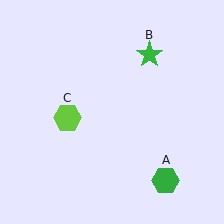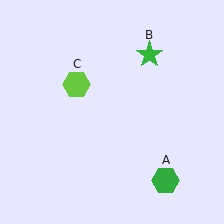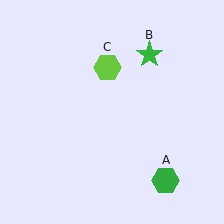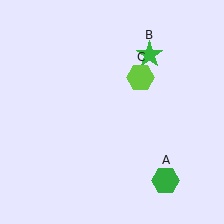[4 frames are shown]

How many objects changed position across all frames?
1 object changed position: lime hexagon (object C).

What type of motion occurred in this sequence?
The lime hexagon (object C) rotated clockwise around the center of the scene.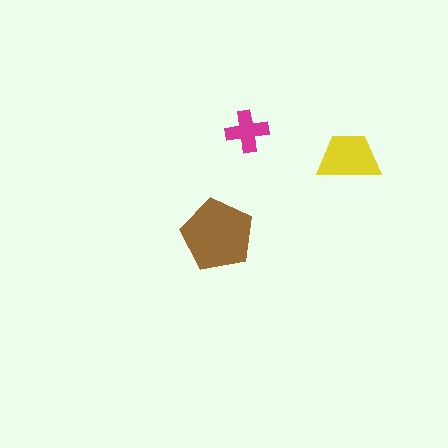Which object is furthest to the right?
The yellow trapezoid is rightmost.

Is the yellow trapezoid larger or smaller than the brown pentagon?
Smaller.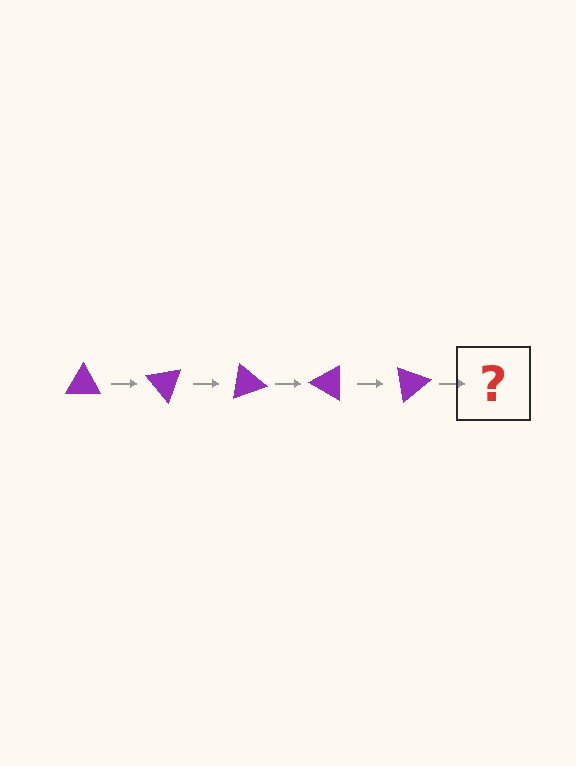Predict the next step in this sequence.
The next step is a purple triangle rotated 250 degrees.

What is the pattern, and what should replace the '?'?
The pattern is that the triangle rotates 50 degrees each step. The '?' should be a purple triangle rotated 250 degrees.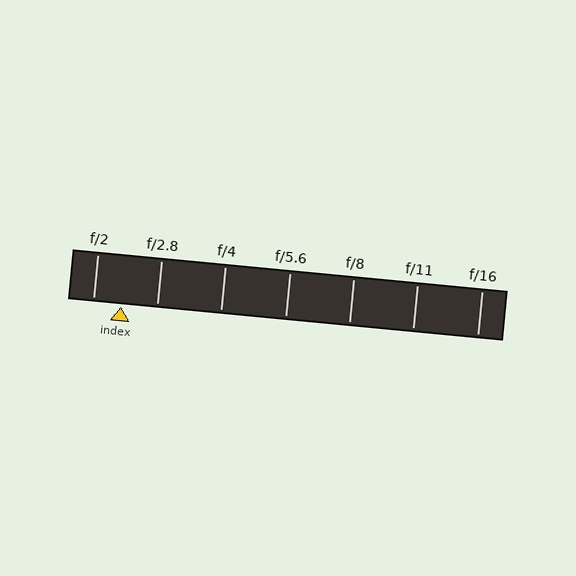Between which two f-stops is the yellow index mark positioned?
The index mark is between f/2 and f/2.8.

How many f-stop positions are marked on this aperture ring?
There are 7 f-stop positions marked.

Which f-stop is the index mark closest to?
The index mark is closest to f/2.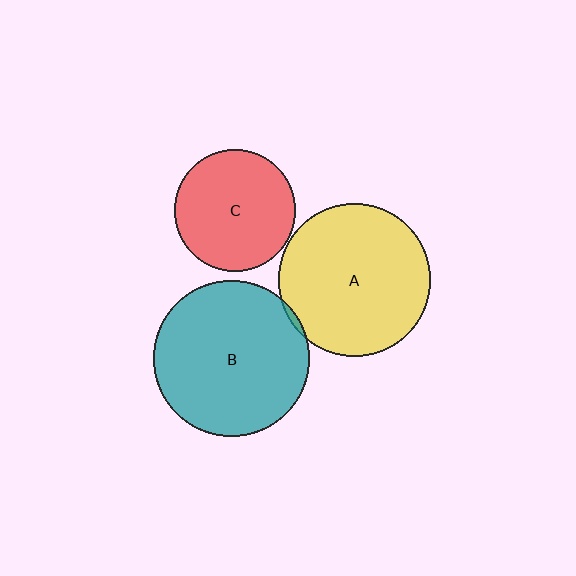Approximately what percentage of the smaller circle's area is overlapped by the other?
Approximately 5%.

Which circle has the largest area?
Circle B (teal).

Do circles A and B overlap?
Yes.